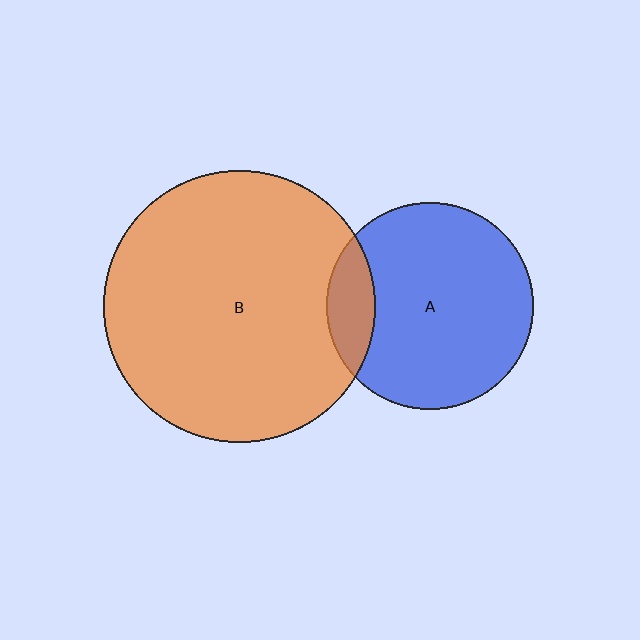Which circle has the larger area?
Circle B (orange).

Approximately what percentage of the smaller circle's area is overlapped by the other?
Approximately 15%.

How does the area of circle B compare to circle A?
Approximately 1.7 times.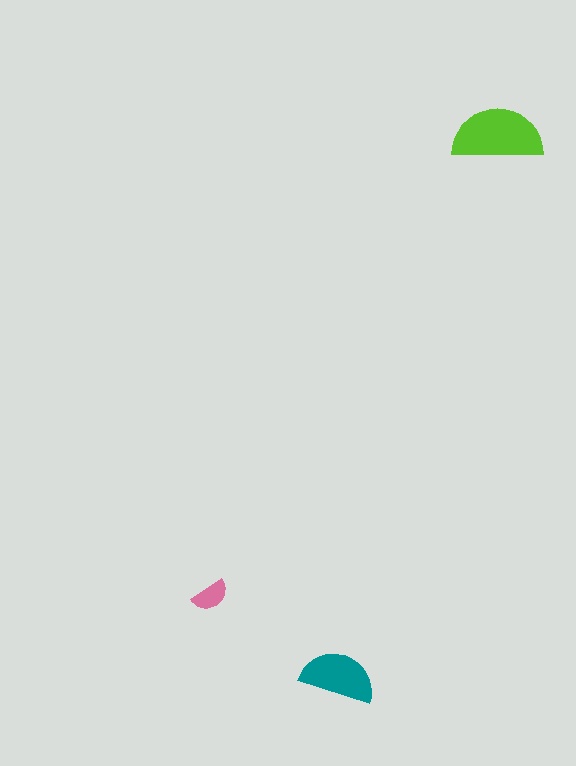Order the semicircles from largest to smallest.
the lime one, the teal one, the pink one.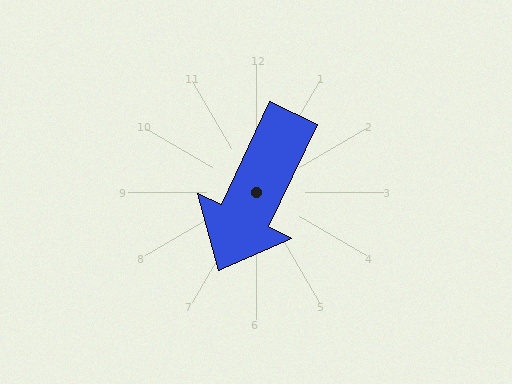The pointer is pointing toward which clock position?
Roughly 7 o'clock.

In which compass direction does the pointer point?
Southwest.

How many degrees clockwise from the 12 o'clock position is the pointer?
Approximately 206 degrees.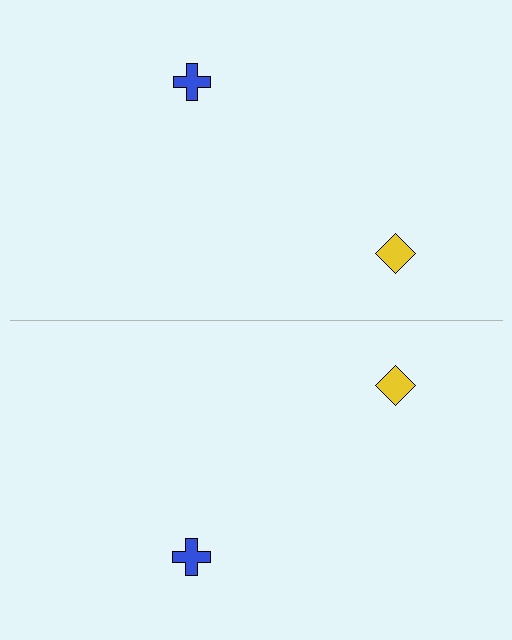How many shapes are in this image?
There are 4 shapes in this image.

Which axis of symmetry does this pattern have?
The pattern has a horizontal axis of symmetry running through the center of the image.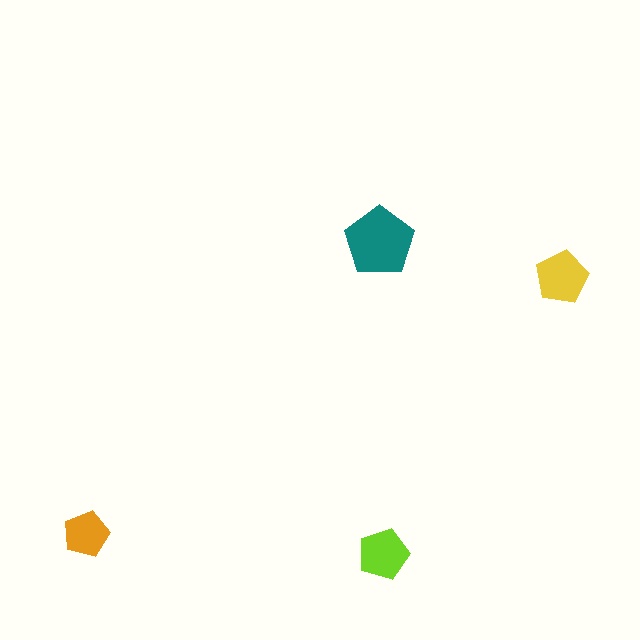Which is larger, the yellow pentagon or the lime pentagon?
The yellow one.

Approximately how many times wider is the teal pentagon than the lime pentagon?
About 1.5 times wider.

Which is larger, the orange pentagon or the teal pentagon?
The teal one.